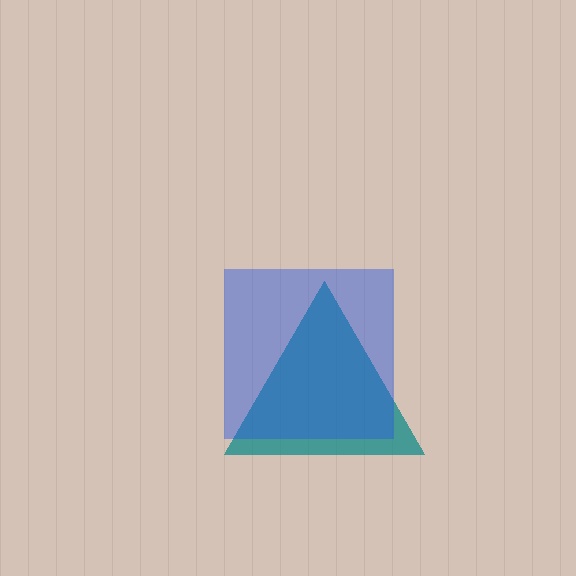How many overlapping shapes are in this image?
There are 2 overlapping shapes in the image.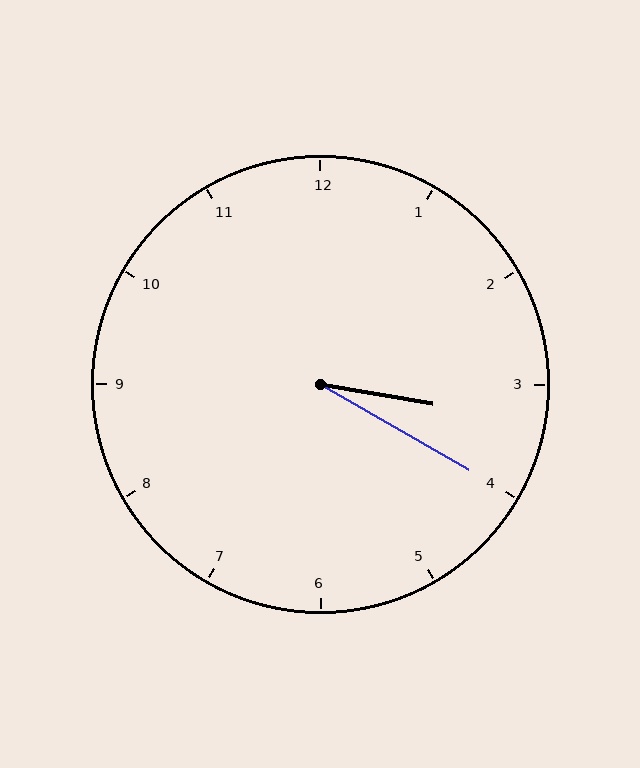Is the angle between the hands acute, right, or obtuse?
It is acute.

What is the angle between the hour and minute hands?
Approximately 20 degrees.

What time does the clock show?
3:20.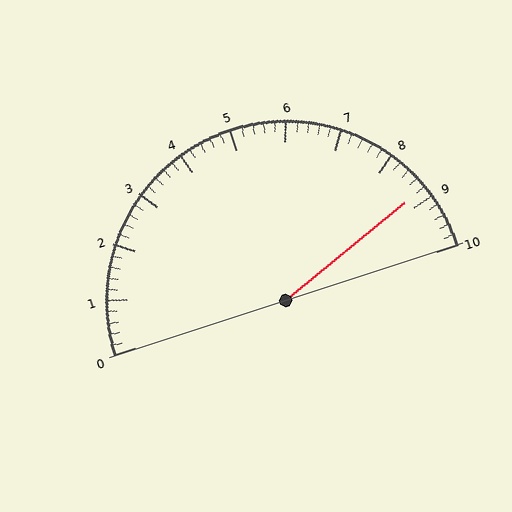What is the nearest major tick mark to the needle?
The nearest major tick mark is 9.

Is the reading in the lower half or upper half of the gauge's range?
The reading is in the upper half of the range (0 to 10).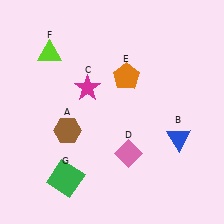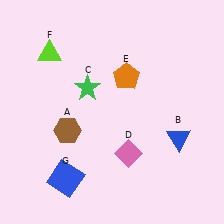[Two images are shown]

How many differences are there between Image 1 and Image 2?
There are 2 differences between the two images.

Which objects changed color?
C changed from magenta to green. G changed from green to blue.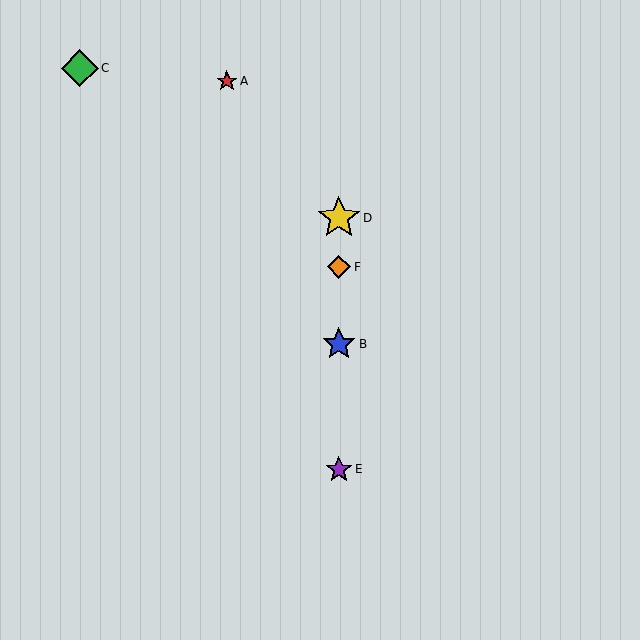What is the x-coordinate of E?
Object E is at x≈339.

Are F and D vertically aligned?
Yes, both are at x≈339.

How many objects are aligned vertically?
4 objects (B, D, E, F) are aligned vertically.